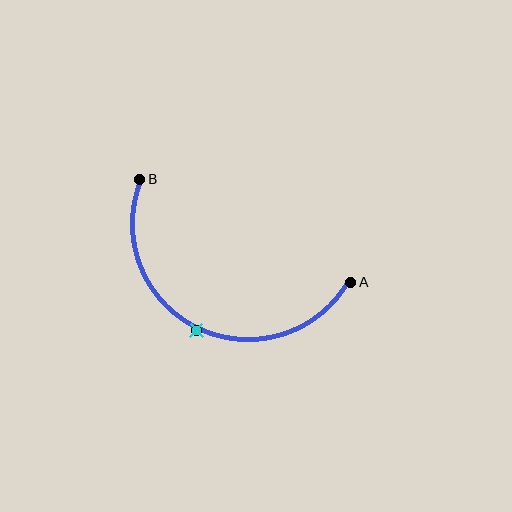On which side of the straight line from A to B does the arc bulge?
The arc bulges below the straight line connecting A and B.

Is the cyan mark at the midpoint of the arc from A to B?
Yes. The cyan mark lies on the arc at equal arc-length from both A and B — it is the arc midpoint.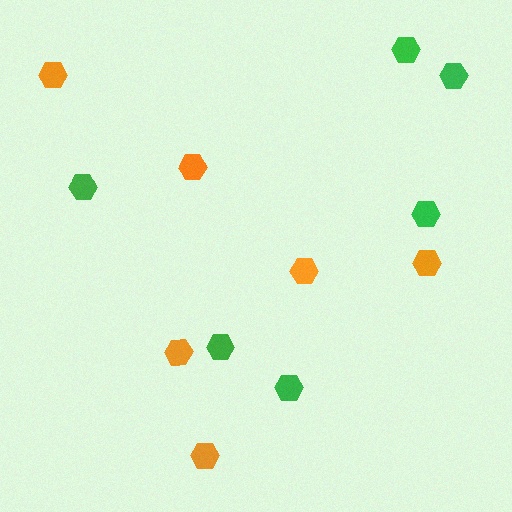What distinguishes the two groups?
There are 2 groups: one group of orange hexagons (6) and one group of green hexagons (6).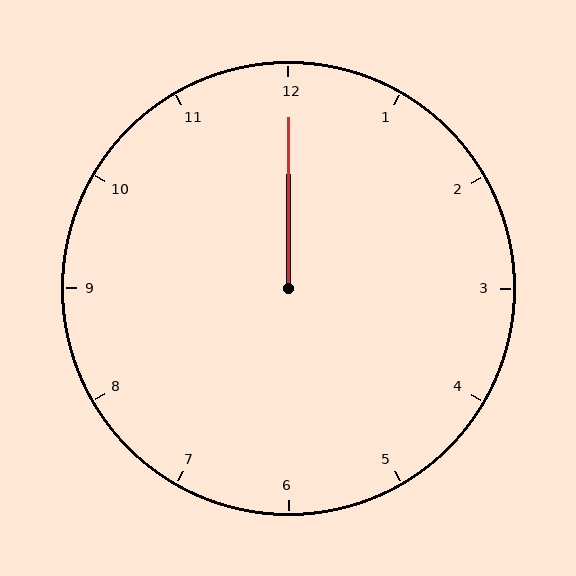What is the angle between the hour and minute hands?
Approximately 0 degrees.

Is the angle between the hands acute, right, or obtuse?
It is acute.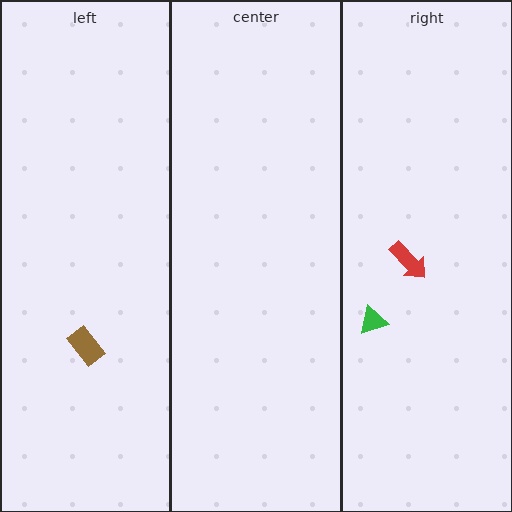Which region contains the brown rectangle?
The left region.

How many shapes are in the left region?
1.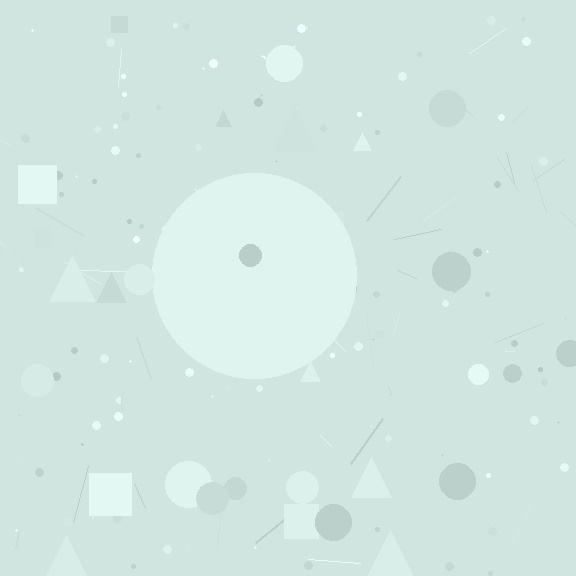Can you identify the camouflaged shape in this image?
The camouflaged shape is a circle.